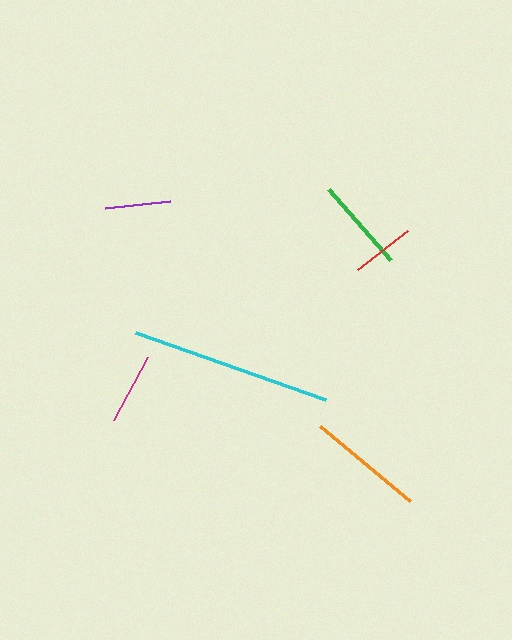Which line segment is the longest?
The cyan line is the longest at approximately 202 pixels.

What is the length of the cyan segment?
The cyan segment is approximately 202 pixels long.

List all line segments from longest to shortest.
From longest to shortest: cyan, orange, green, magenta, purple, red.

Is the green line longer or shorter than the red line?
The green line is longer than the red line.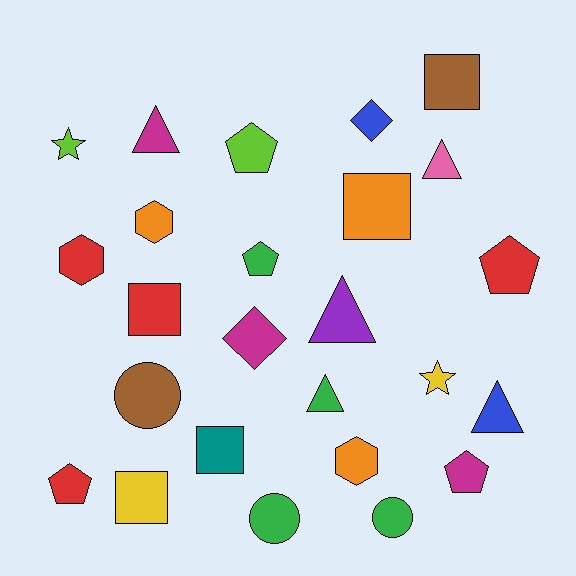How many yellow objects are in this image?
There are 2 yellow objects.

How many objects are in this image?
There are 25 objects.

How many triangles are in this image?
There are 5 triangles.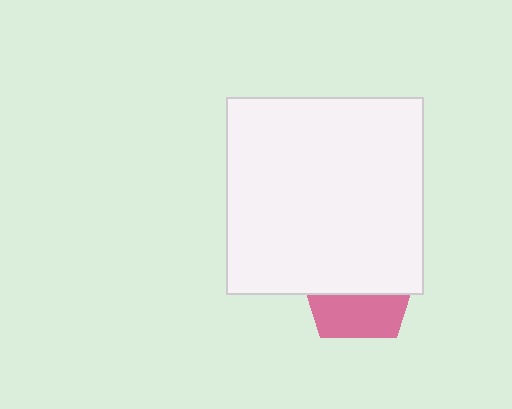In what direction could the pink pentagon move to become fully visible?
The pink pentagon could move down. That would shift it out from behind the white square entirely.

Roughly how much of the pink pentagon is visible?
A small part of it is visible (roughly 38%).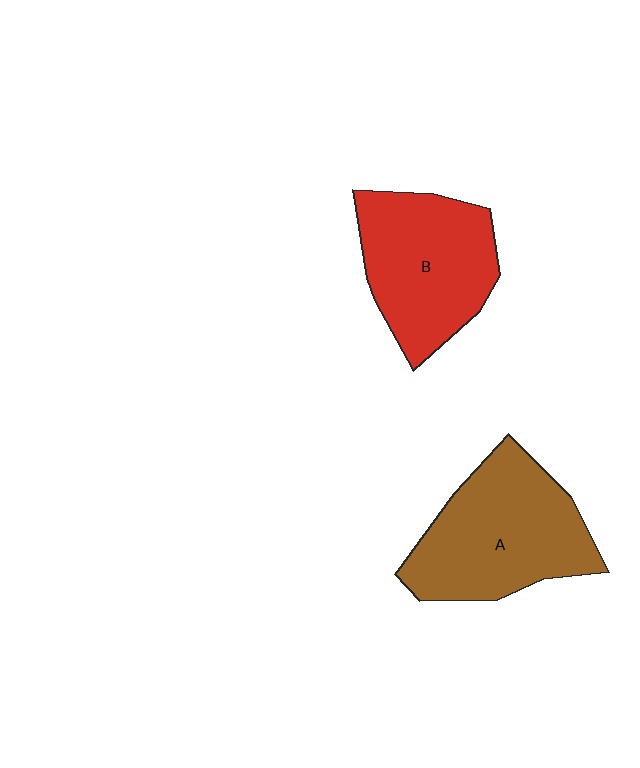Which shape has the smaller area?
Shape B (red).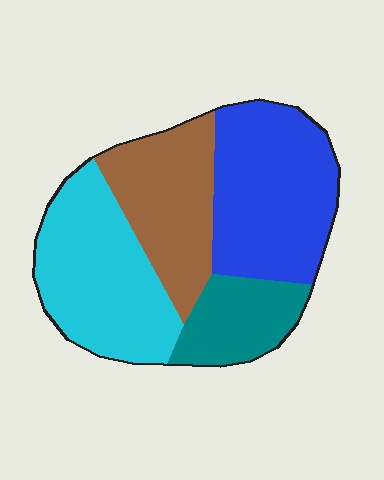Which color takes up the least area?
Teal, at roughly 15%.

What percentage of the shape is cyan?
Cyan covers 30% of the shape.